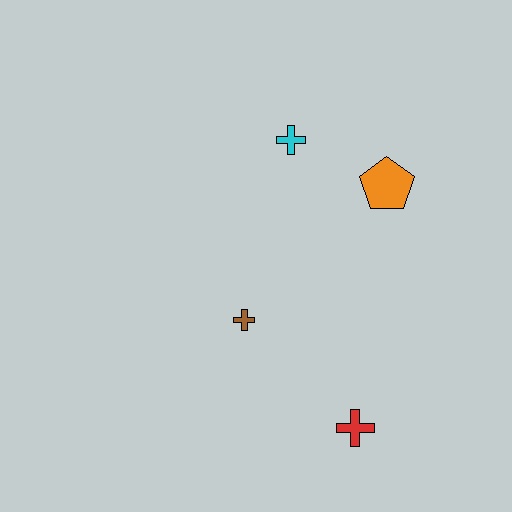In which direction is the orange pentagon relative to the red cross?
The orange pentagon is above the red cross.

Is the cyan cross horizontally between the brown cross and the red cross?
Yes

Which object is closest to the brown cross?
The red cross is closest to the brown cross.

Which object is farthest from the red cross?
The cyan cross is farthest from the red cross.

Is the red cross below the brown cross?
Yes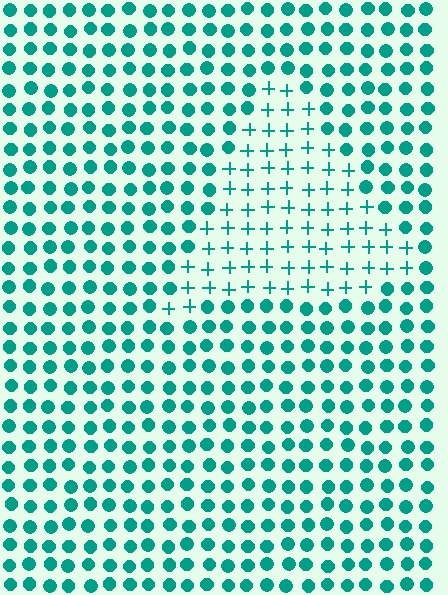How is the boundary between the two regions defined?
The boundary is defined by a change in element shape: plus signs inside vs. circles outside. All elements share the same color and spacing.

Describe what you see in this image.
The image is filled with small teal elements arranged in a uniform grid. A triangle-shaped region contains plus signs, while the surrounding area contains circles. The boundary is defined purely by the change in element shape.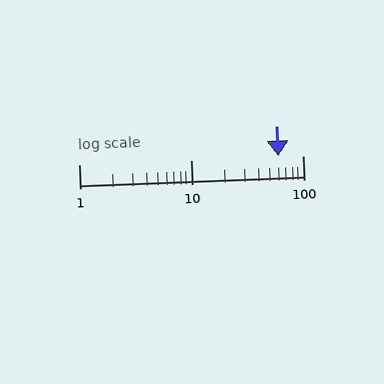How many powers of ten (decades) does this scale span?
The scale spans 2 decades, from 1 to 100.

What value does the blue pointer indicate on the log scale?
The pointer indicates approximately 61.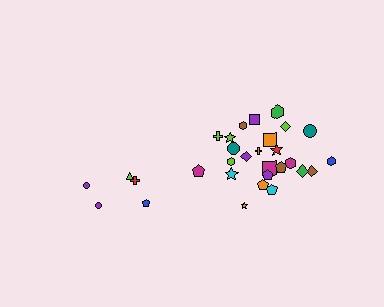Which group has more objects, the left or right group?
The right group.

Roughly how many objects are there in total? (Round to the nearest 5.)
Roughly 30 objects in total.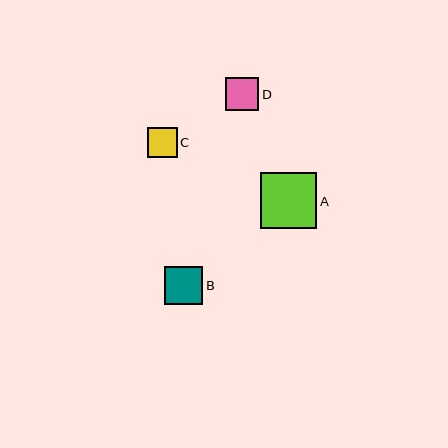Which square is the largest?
Square A is the largest with a size of approximately 56 pixels.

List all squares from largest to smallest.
From largest to smallest: A, B, D, C.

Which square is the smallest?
Square C is the smallest with a size of approximately 29 pixels.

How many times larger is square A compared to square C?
Square A is approximately 1.9 times the size of square C.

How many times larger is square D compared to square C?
Square D is approximately 1.1 times the size of square C.